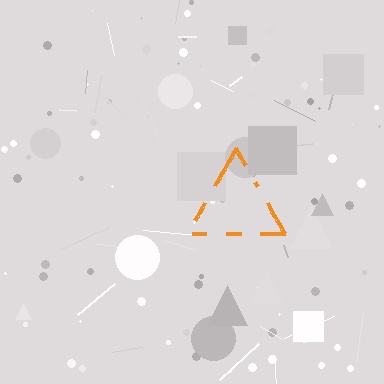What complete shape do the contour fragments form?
The contour fragments form a triangle.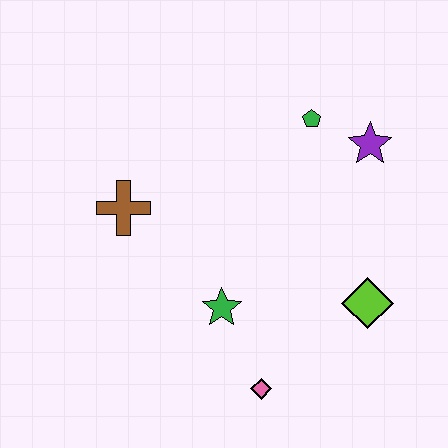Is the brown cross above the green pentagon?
No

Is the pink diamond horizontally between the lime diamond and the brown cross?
Yes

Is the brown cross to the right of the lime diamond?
No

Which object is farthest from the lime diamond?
The brown cross is farthest from the lime diamond.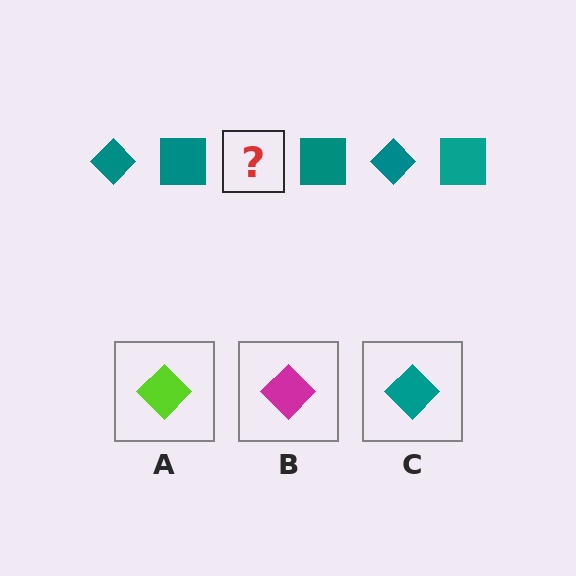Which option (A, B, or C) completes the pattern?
C.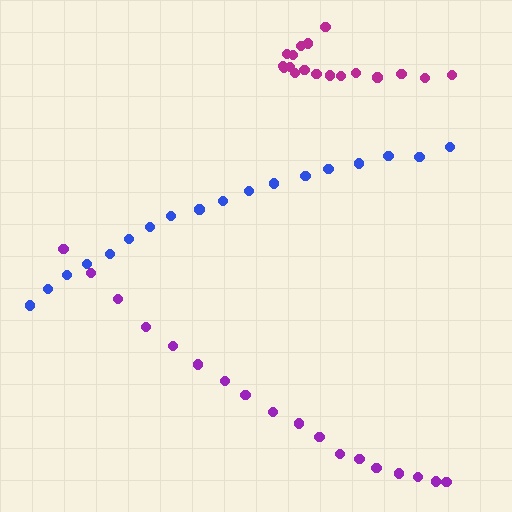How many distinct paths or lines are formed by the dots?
There are 3 distinct paths.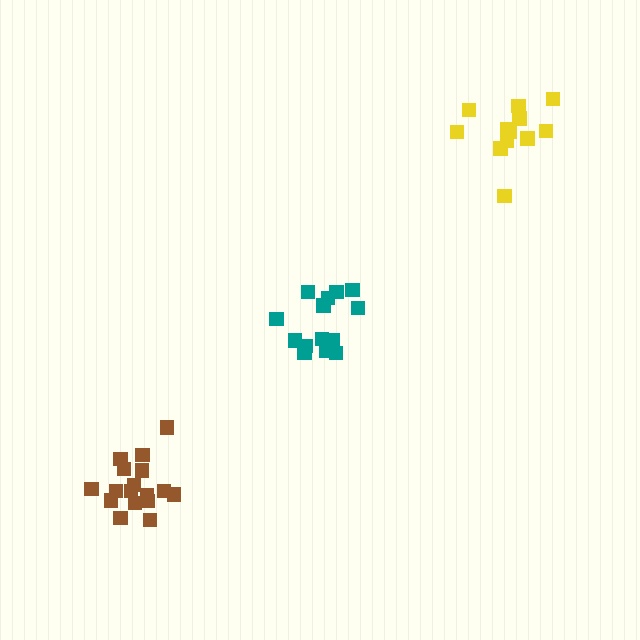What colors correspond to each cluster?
The clusters are colored: teal, yellow, brown.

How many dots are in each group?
Group 1: 15 dots, Group 2: 12 dots, Group 3: 17 dots (44 total).